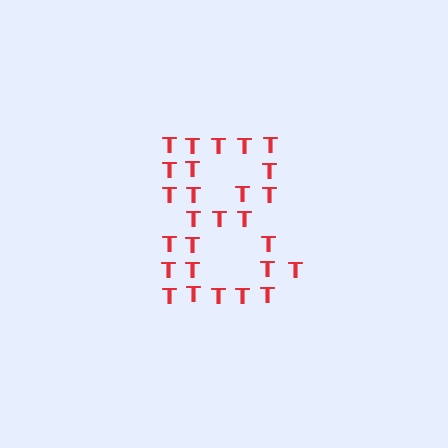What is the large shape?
The large shape is the digit 8.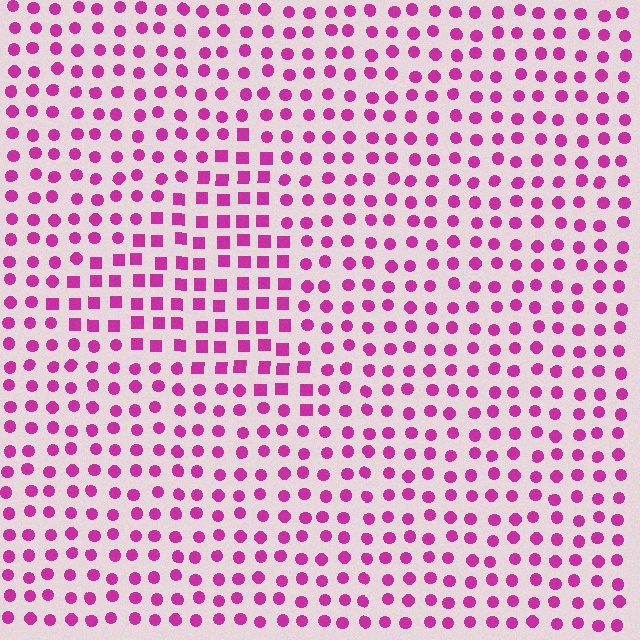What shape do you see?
I see a triangle.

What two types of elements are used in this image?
The image uses squares inside the triangle region and circles outside it.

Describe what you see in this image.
The image is filled with small magenta elements arranged in a uniform grid. A triangle-shaped region contains squares, while the surrounding area contains circles. The boundary is defined purely by the change in element shape.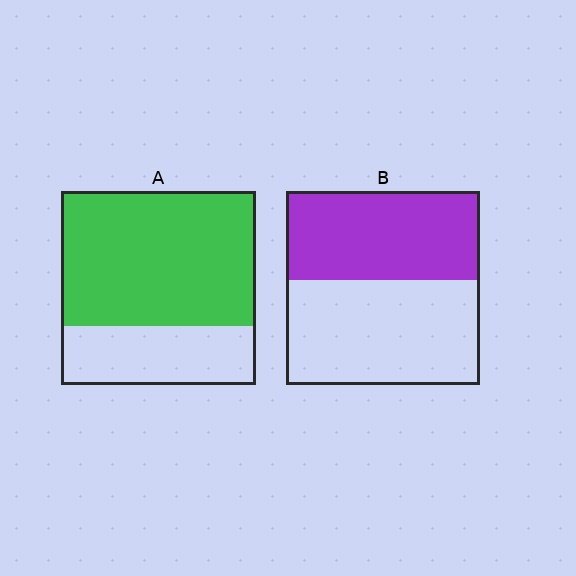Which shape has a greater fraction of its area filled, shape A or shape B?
Shape A.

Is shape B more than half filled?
No.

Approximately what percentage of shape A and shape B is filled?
A is approximately 70% and B is approximately 45%.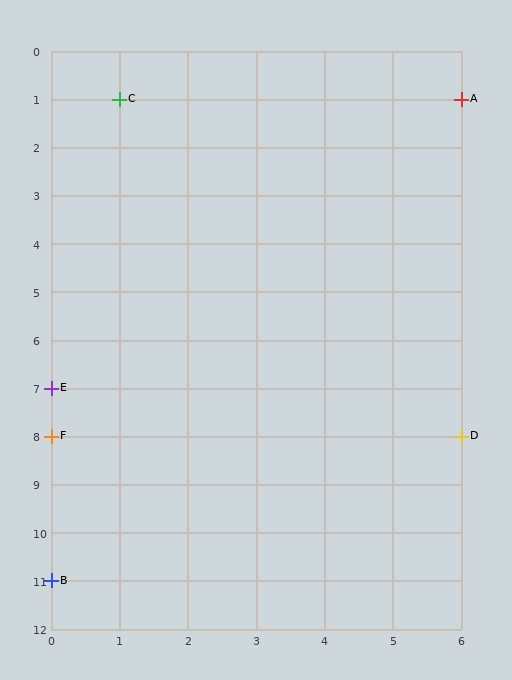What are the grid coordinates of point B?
Point B is at grid coordinates (0, 11).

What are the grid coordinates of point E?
Point E is at grid coordinates (0, 7).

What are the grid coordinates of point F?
Point F is at grid coordinates (0, 8).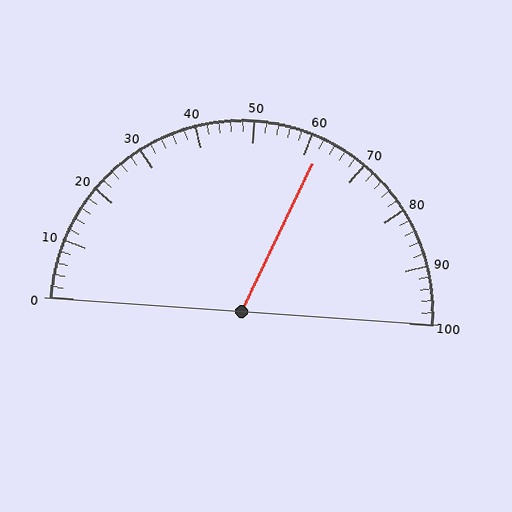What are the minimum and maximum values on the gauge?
The gauge ranges from 0 to 100.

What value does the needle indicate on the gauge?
The needle indicates approximately 62.